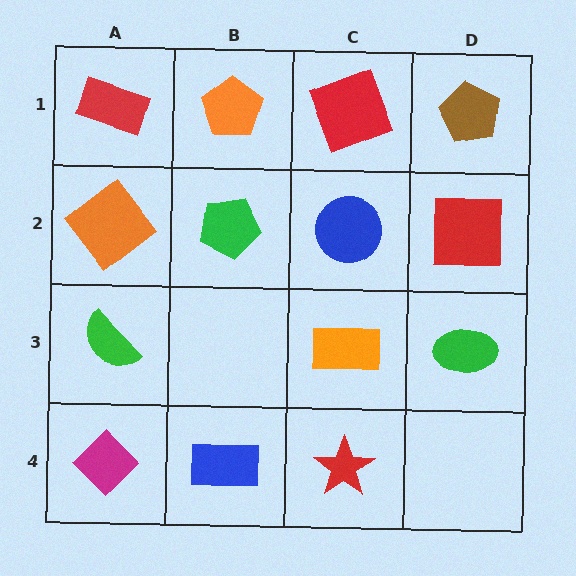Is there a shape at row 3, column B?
No, that cell is empty.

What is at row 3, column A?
A green semicircle.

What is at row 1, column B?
An orange pentagon.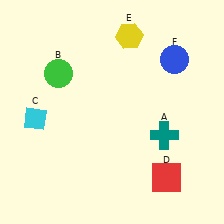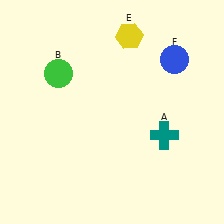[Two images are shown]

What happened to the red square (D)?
The red square (D) was removed in Image 2. It was in the bottom-right area of Image 1.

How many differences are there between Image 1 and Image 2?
There are 2 differences between the two images.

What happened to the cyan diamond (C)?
The cyan diamond (C) was removed in Image 2. It was in the bottom-left area of Image 1.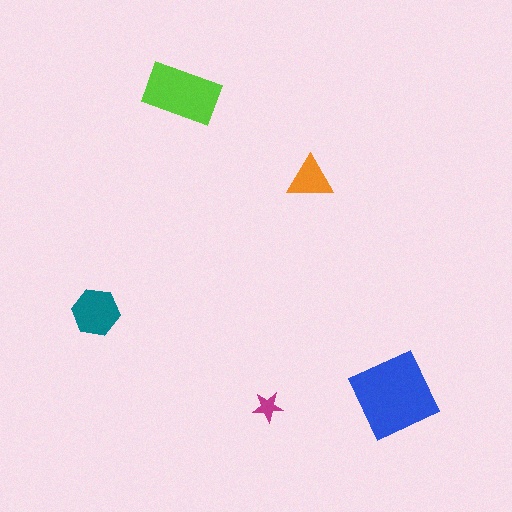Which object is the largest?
The blue diamond.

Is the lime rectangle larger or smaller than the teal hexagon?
Larger.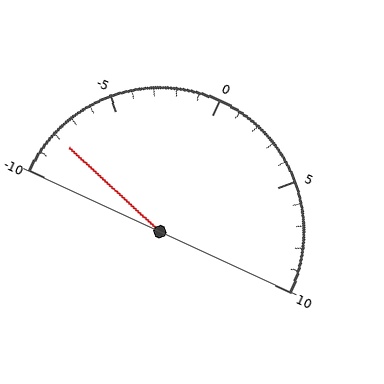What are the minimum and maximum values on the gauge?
The gauge ranges from -10 to 10.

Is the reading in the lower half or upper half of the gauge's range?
The reading is in the lower half of the range (-10 to 10).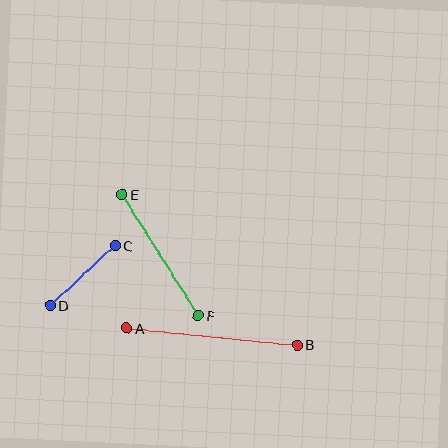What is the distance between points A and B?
The distance is approximately 172 pixels.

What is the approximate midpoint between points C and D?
The midpoint is at approximately (83, 275) pixels.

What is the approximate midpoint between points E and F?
The midpoint is at approximately (160, 255) pixels.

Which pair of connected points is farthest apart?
Points A and B are farthest apart.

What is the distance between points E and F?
The distance is approximately 143 pixels.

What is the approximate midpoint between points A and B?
The midpoint is at approximately (212, 337) pixels.